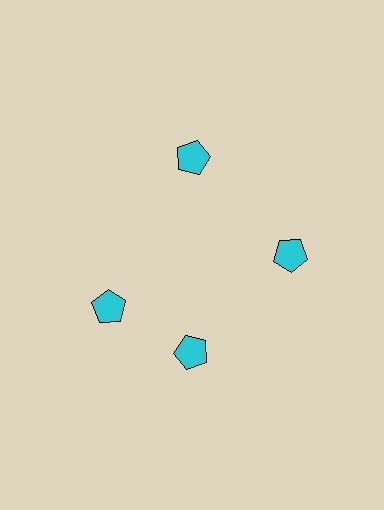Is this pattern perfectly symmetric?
No. The 4 cyan pentagons are arranged in a ring, but one element near the 9 o'clock position is rotated out of alignment along the ring, breaking the 4-fold rotational symmetry.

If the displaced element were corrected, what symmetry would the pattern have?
It would have 4-fold rotational symmetry — the pattern would map onto itself every 90 degrees.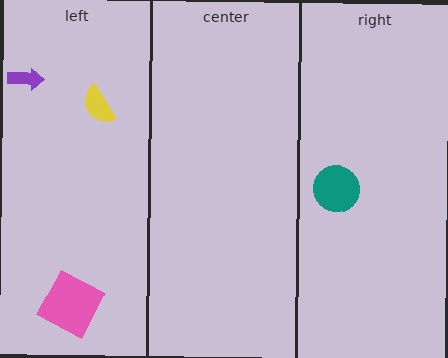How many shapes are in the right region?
1.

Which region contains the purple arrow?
The left region.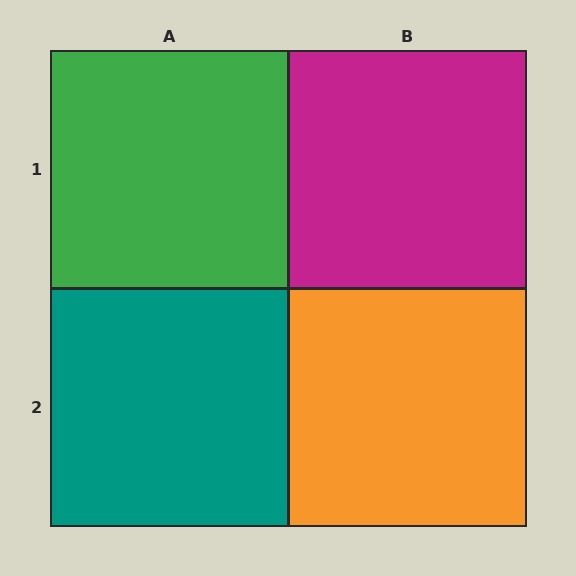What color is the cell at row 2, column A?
Teal.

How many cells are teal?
1 cell is teal.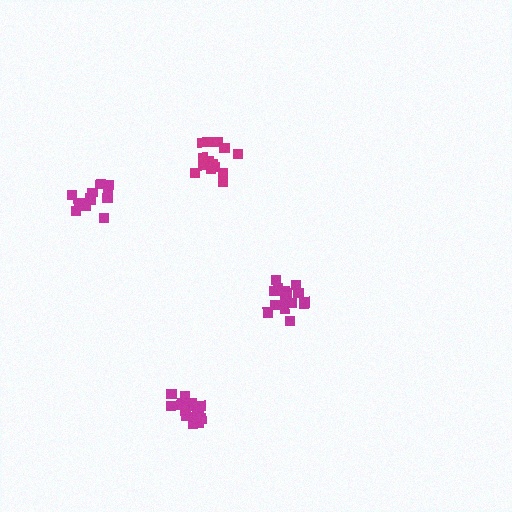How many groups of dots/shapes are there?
There are 4 groups.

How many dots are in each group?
Group 1: 14 dots, Group 2: 13 dots, Group 3: 15 dots, Group 4: 15 dots (57 total).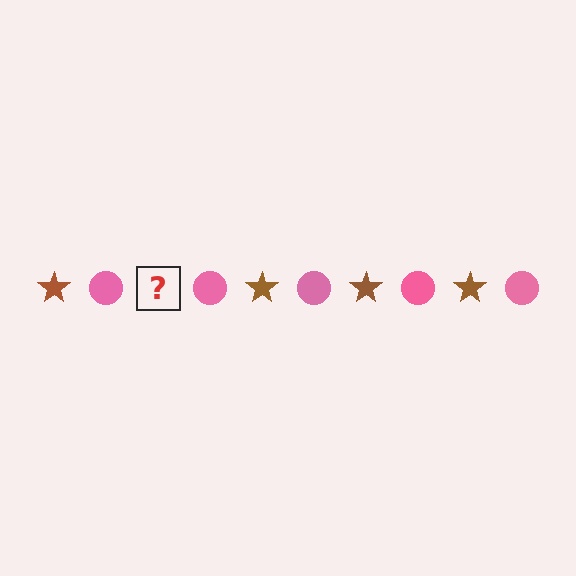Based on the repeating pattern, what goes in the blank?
The blank should be a brown star.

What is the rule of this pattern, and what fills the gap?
The rule is that the pattern alternates between brown star and pink circle. The gap should be filled with a brown star.